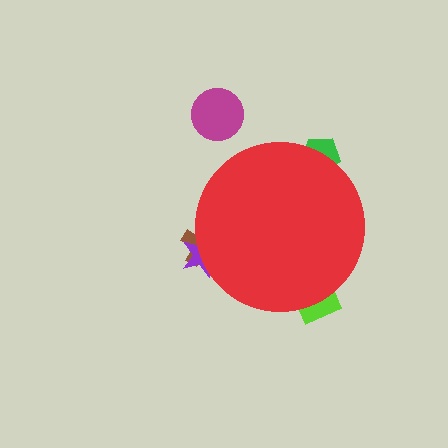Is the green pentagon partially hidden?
Yes, the green pentagon is partially hidden behind the red circle.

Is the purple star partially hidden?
Yes, the purple star is partially hidden behind the red circle.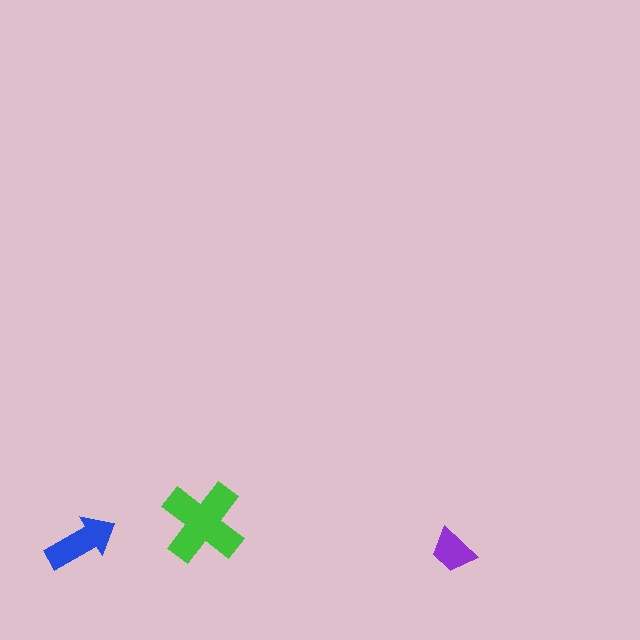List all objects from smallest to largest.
The purple trapezoid, the blue arrow, the green cross.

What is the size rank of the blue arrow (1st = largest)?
2nd.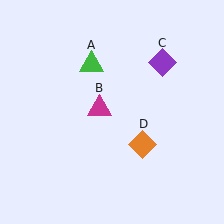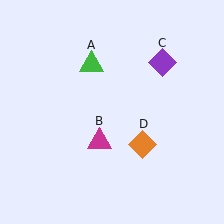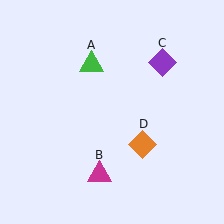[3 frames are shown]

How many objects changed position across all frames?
1 object changed position: magenta triangle (object B).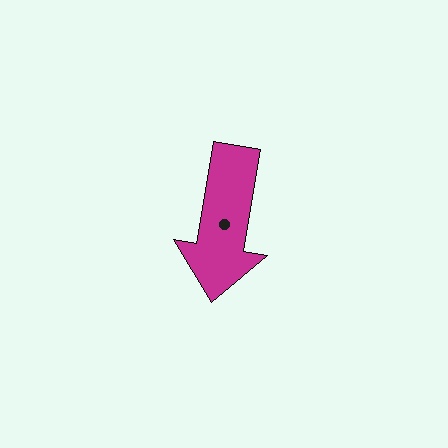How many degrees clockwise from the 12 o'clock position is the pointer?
Approximately 189 degrees.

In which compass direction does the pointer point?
South.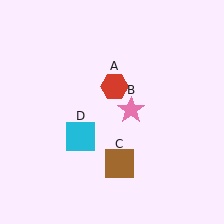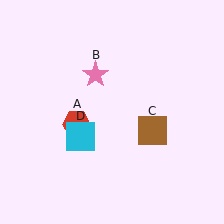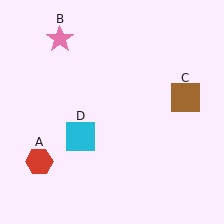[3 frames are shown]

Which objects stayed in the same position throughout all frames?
Cyan square (object D) remained stationary.